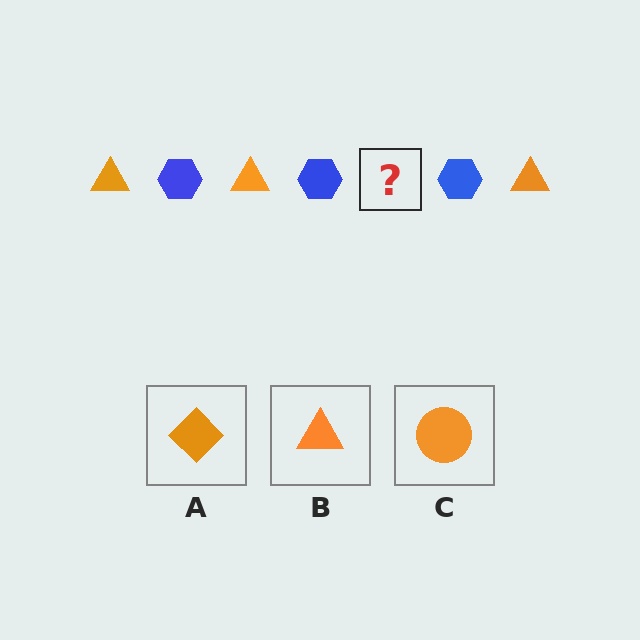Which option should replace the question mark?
Option B.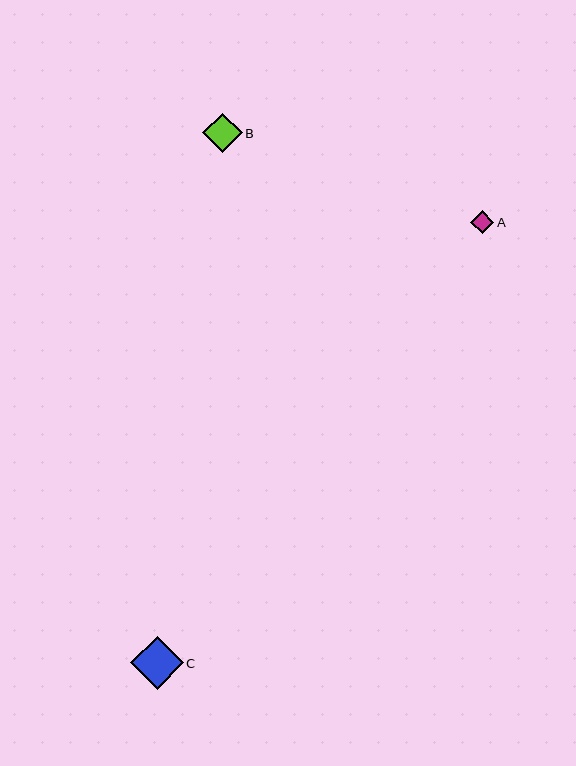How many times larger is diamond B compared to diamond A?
Diamond B is approximately 1.7 times the size of diamond A.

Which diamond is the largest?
Diamond C is the largest with a size of approximately 53 pixels.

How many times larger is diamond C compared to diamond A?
Diamond C is approximately 2.2 times the size of diamond A.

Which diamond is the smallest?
Diamond A is the smallest with a size of approximately 24 pixels.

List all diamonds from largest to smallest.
From largest to smallest: C, B, A.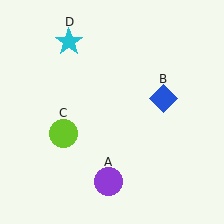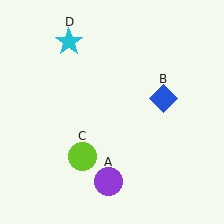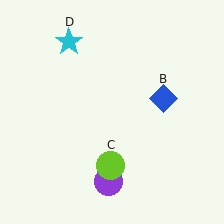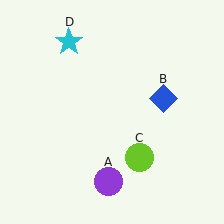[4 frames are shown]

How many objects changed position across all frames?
1 object changed position: lime circle (object C).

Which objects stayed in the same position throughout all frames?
Purple circle (object A) and blue diamond (object B) and cyan star (object D) remained stationary.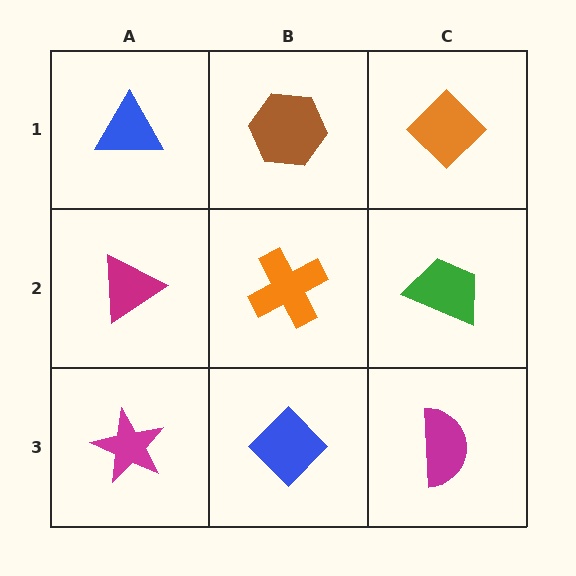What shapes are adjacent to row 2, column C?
An orange diamond (row 1, column C), a magenta semicircle (row 3, column C), an orange cross (row 2, column B).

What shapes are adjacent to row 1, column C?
A green trapezoid (row 2, column C), a brown hexagon (row 1, column B).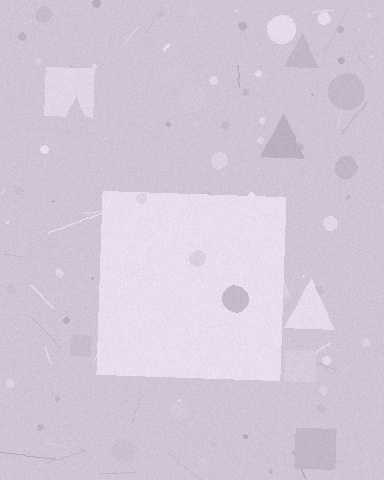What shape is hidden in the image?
A square is hidden in the image.